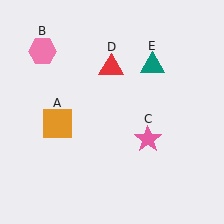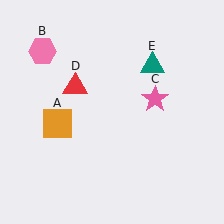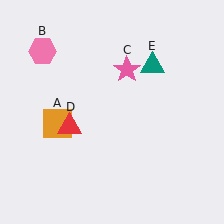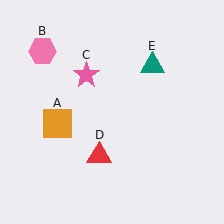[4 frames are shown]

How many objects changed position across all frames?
2 objects changed position: pink star (object C), red triangle (object D).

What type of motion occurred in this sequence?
The pink star (object C), red triangle (object D) rotated counterclockwise around the center of the scene.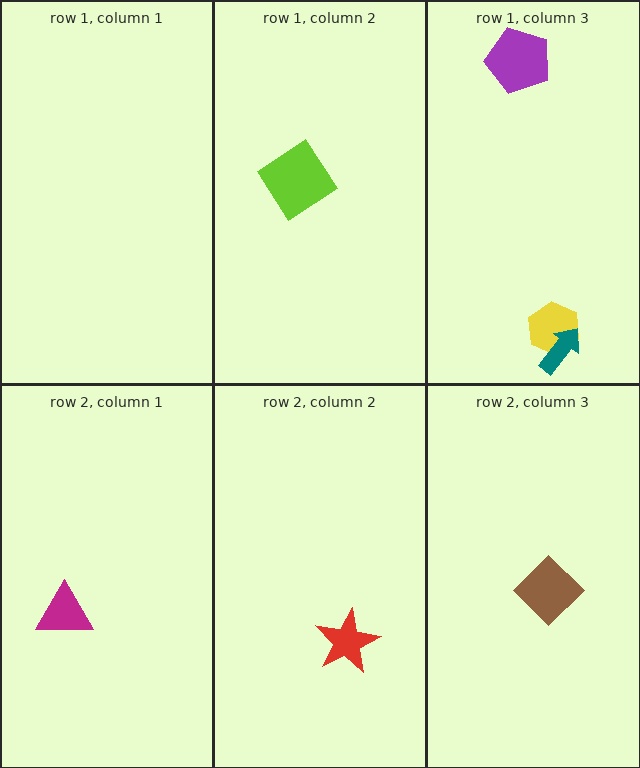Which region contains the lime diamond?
The row 1, column 2 region.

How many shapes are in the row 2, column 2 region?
1.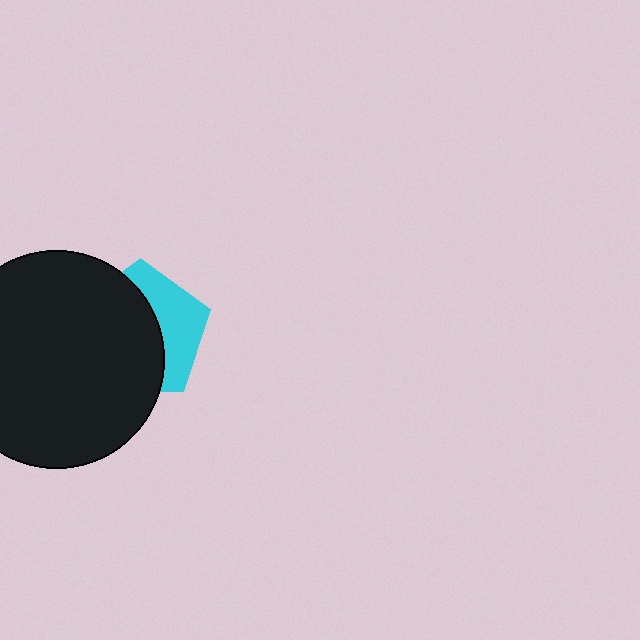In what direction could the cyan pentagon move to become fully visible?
The cyan pentagon could move right. That would shift it out from behind the black circle entirely.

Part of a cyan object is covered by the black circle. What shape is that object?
It is a pentagon.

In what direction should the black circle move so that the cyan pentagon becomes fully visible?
The black circle should move left. That is the shortest direction to clear the overlap and leave the cyan pentagon fully visible.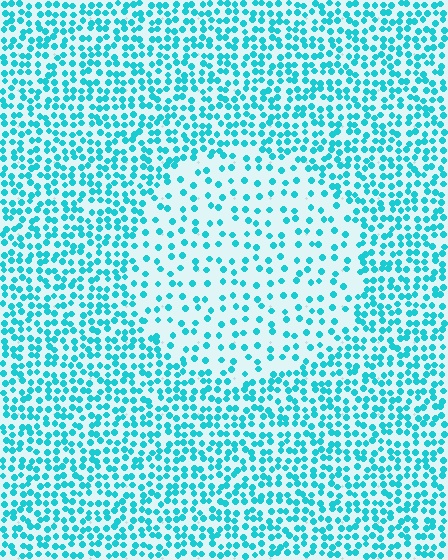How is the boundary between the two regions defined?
The boundary is defined by a change in element density (approximately 2.2x ratio). All elements are the same color, size, and shape.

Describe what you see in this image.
The image contains small cyan elements arranged at two different densities. A circle-shaped region is visible where the elements are less densely packed than the surrounding area.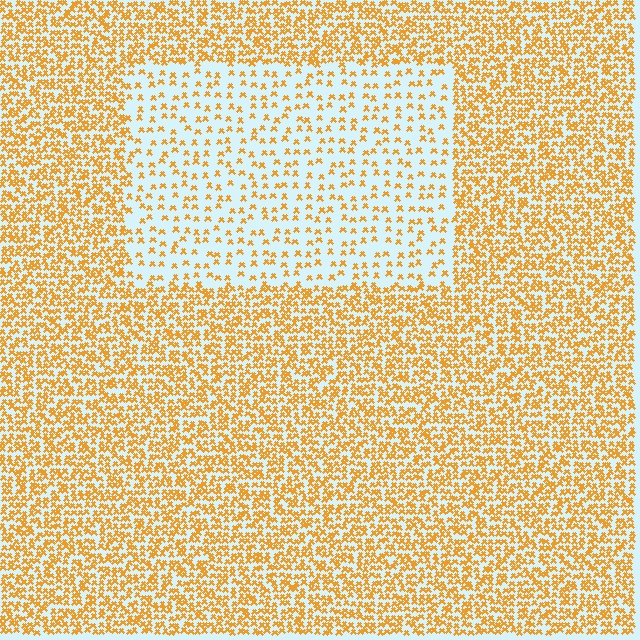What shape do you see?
I see a rectangle.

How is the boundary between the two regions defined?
The boundary is defined by a change in element density (approximately 2.6x ratio). All elements are the same color, size, and shape.